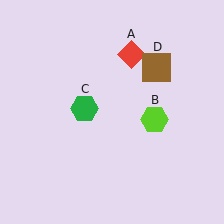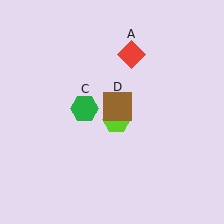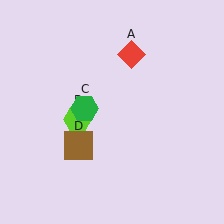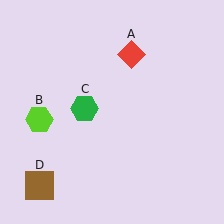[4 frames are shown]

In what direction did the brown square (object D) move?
The brown square (object D) moved down and to the left.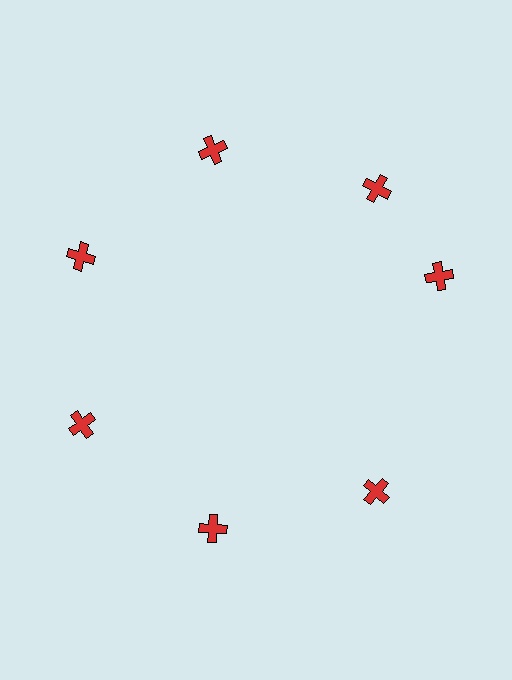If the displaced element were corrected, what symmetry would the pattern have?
It would have 7-fold rotational symmetry — the pattern would map onto itself every 51 degrees.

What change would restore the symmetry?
The symmetry would be restored by rotating it back into even spacing with its neighbors so that all 7 crosses sit at equal angles and equal distance from the center.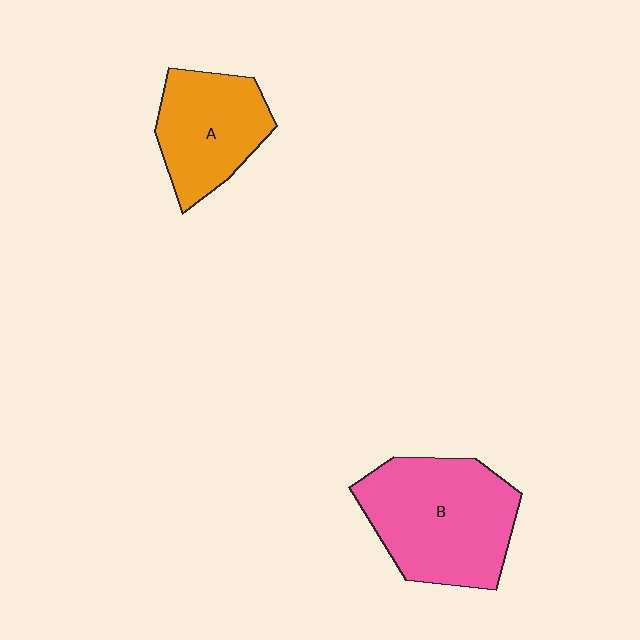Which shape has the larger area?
Shape B (pink).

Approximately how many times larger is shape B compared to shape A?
Approximately 1.5 times.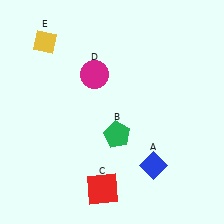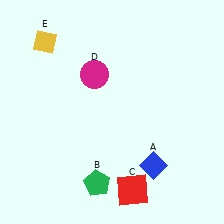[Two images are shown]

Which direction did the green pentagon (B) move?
The green pentagon (B) moved down.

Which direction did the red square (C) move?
The red square (C) moved right.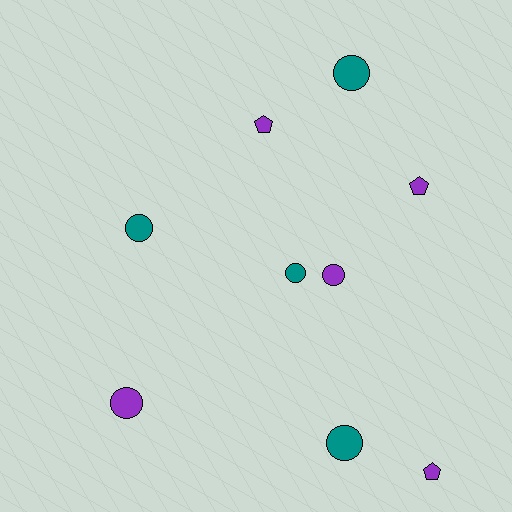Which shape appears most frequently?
Circle, with 6 objects.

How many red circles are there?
There are no red circles.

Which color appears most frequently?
Purple, with 5 objects.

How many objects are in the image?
There are 9 objects.